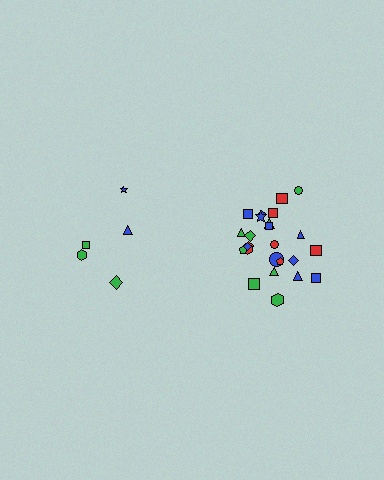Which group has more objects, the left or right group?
The right group.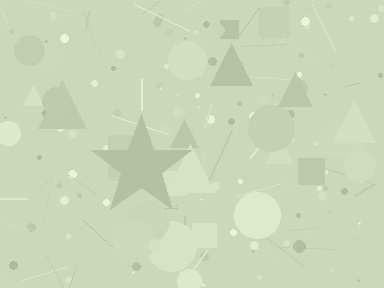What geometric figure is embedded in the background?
A star is embedded in the background.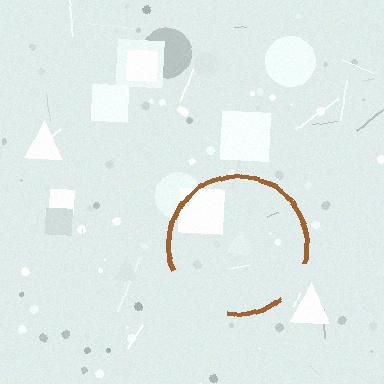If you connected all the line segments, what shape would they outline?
They would outline a circle.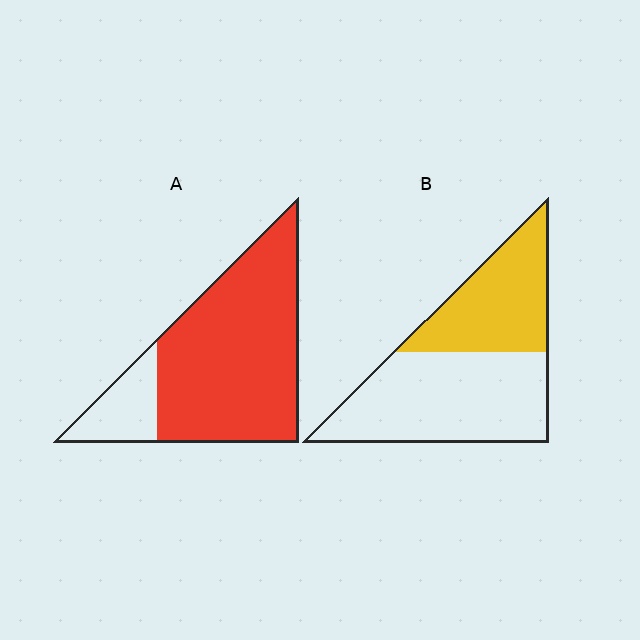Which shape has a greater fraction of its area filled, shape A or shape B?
Shape A.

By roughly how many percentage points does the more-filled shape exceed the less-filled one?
By roughly 40 percentage points (A over B).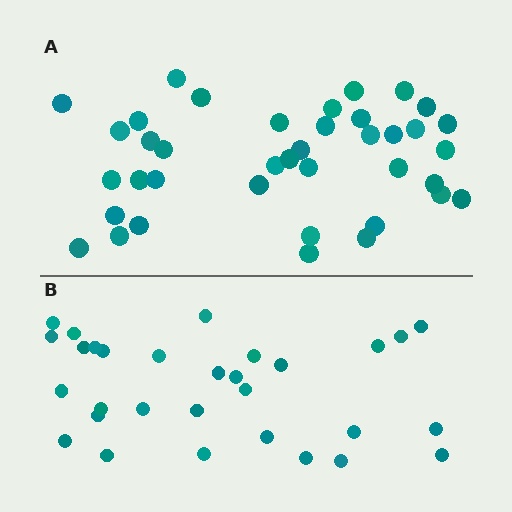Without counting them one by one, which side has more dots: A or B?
Region A (the top region) has more dots.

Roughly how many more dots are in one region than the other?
Region A has roughly 8 or so more dots than region B.